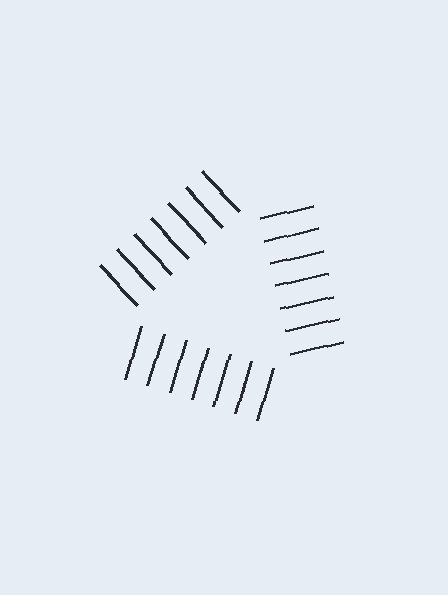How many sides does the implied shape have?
3 sides — the line-ends trace a triangle.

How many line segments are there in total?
21 — 7 along each of the 3 edges.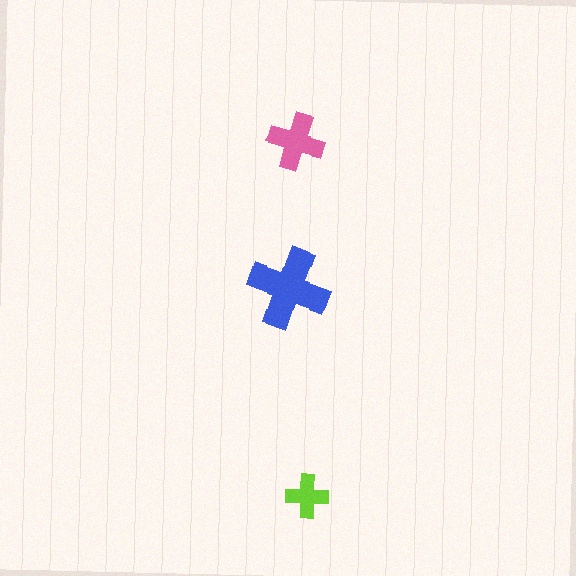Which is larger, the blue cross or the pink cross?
The blue one.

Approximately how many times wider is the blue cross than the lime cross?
About 2 times wider.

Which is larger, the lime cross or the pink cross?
The pink one.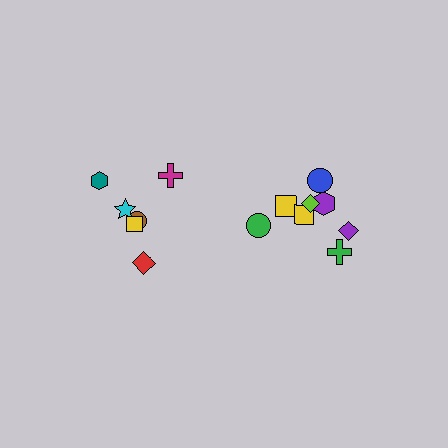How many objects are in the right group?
There are 8 objects.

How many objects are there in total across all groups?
There are 14 objects.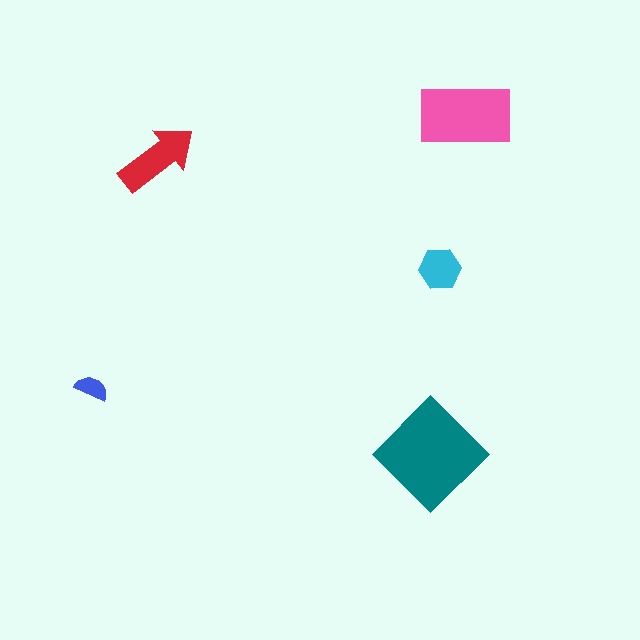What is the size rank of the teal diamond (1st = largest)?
1st.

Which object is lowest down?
The teal diamond is bottommost.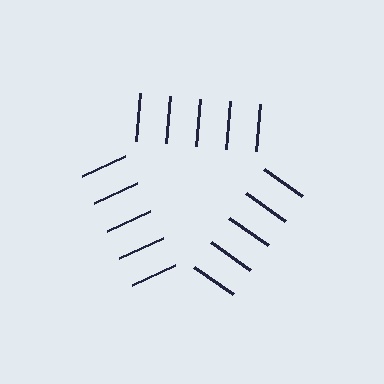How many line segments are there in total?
15 — 5 along each of the 3 edges.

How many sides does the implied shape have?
3 sides — the line-ends trace a triangle.